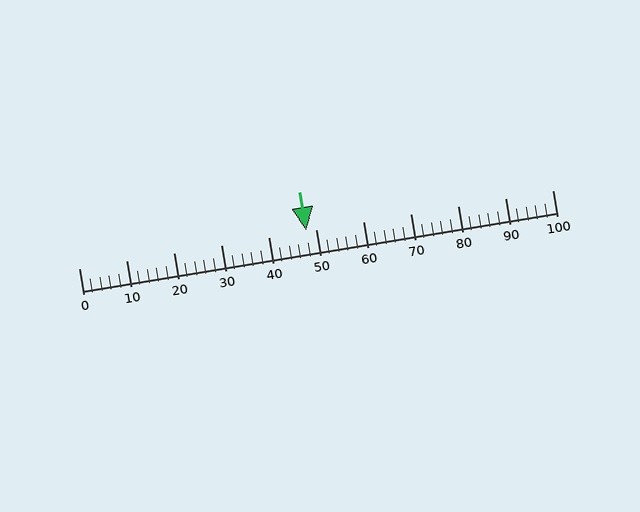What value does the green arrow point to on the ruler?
The green arrow points to approximately 48.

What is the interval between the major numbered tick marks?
The major tick marks are spaced 10 units apart.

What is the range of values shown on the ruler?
The ruler shows values from 0 to 100.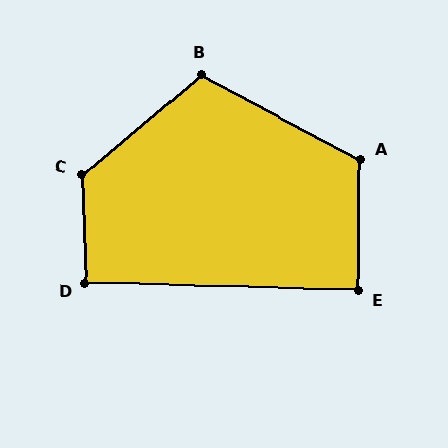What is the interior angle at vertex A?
Approximately 118 degrees (obtuse).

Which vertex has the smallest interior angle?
E, at approximately 89 degrees.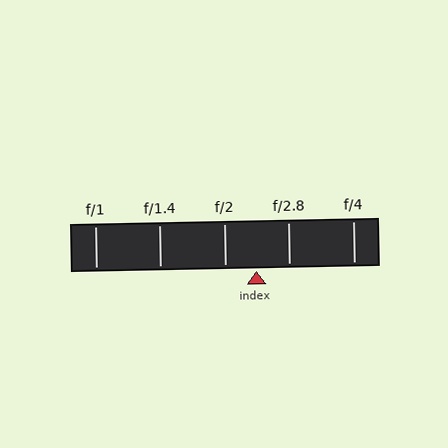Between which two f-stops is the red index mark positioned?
The index mark is between f/2 and f/2.8.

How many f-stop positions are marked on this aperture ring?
There are 5 f-stop positions marked.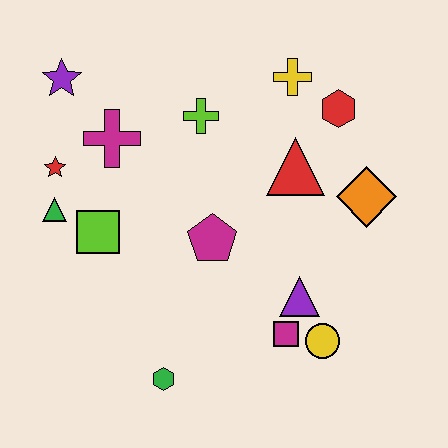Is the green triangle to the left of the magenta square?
Yes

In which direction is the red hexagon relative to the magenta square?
The red hexagon is above the magenta square.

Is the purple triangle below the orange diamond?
Yes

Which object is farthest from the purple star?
The yellow circle is farthest from the purple star.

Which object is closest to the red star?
The green triangle is closest to the red star.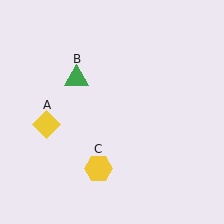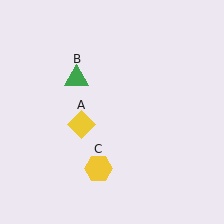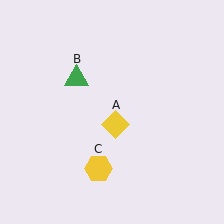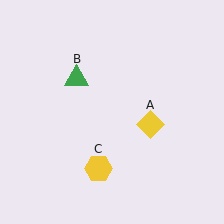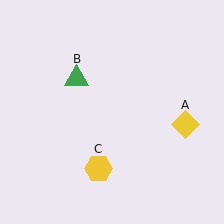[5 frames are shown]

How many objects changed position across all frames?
1 object changed position: yellow diamond (object A).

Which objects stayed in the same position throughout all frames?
Green triangle (object B) and yellow hexagon (object C) remained stationary.